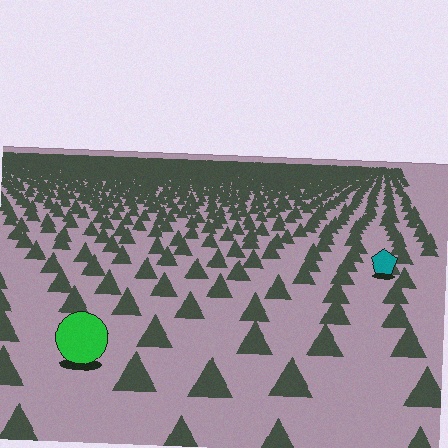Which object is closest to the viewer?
The green circle is closest. The texture marks near it are larger and more spread out.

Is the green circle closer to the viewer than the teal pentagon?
Yes. The green circle is closer — you can tell from the texture gradient: the ground texture is coarser near it.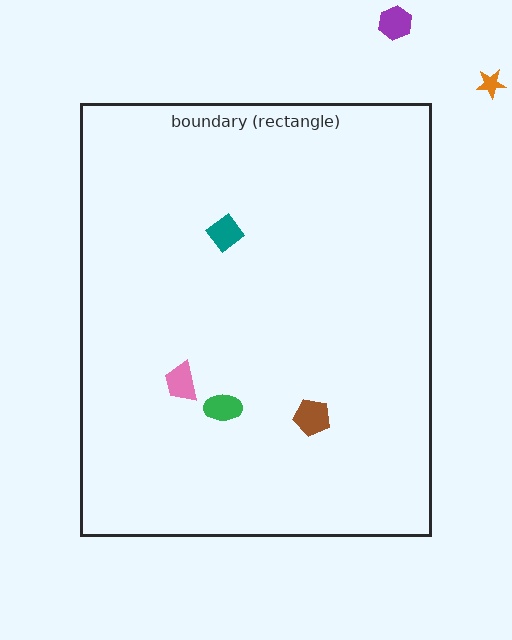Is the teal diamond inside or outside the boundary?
Inside.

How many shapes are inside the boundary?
4 inside, 2 outside.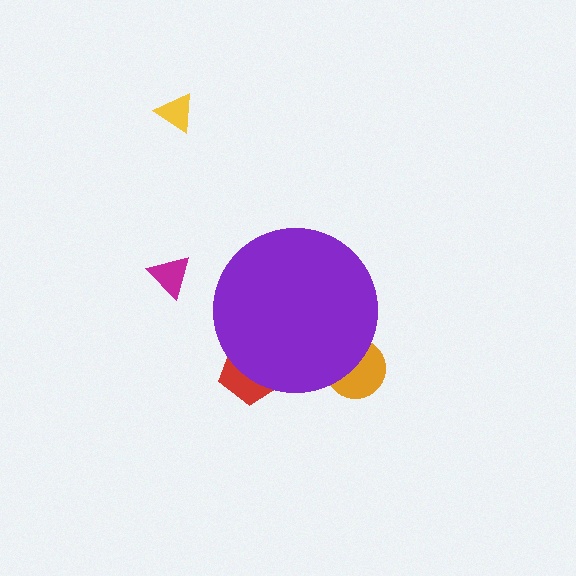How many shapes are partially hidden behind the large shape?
2 shapes are partially hidden.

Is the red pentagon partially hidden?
Yes, the red pentagon is partially hidden behind the purple circle.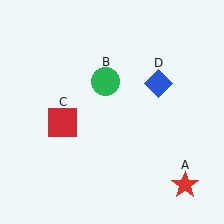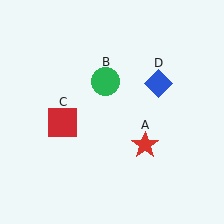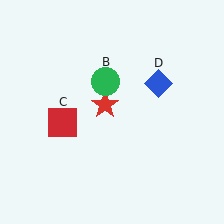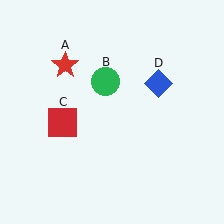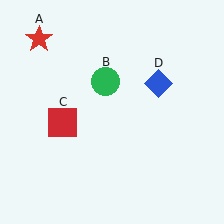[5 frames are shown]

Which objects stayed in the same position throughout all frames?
Green circle (object B) and red square (object C) and blue diamond (object D) remained stationary.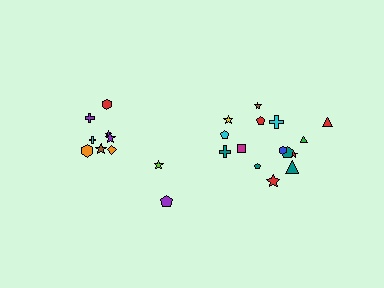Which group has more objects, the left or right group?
The right group.